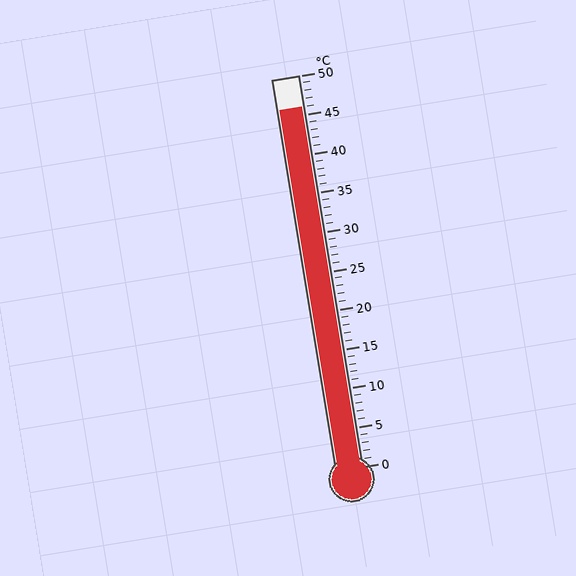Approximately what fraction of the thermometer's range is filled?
The thermometer is filled to approximately 90% of its range.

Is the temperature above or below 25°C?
The temperature is above 25°C.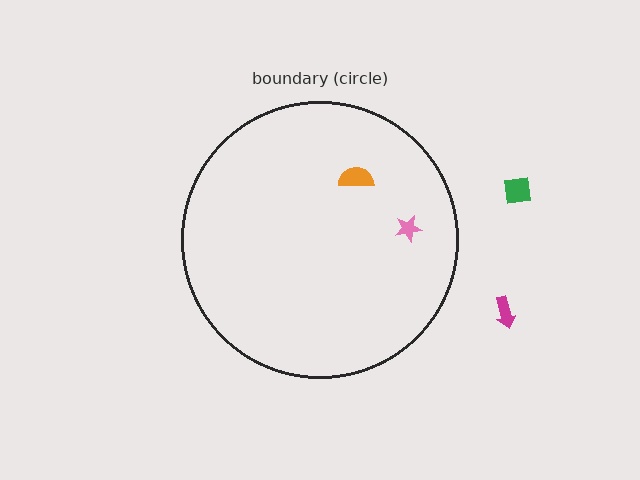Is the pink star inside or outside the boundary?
Inside.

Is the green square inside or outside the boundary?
Outside.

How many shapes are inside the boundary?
2 inside, 2 outside.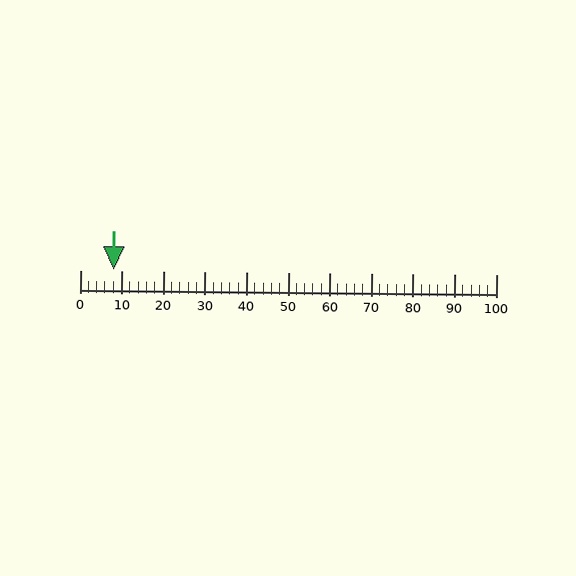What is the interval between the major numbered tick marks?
The major tick marks are spaced 10 units apart.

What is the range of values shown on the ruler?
The ruler shows values from 0 to 100.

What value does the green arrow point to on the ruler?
The green arrow points to approximately 8.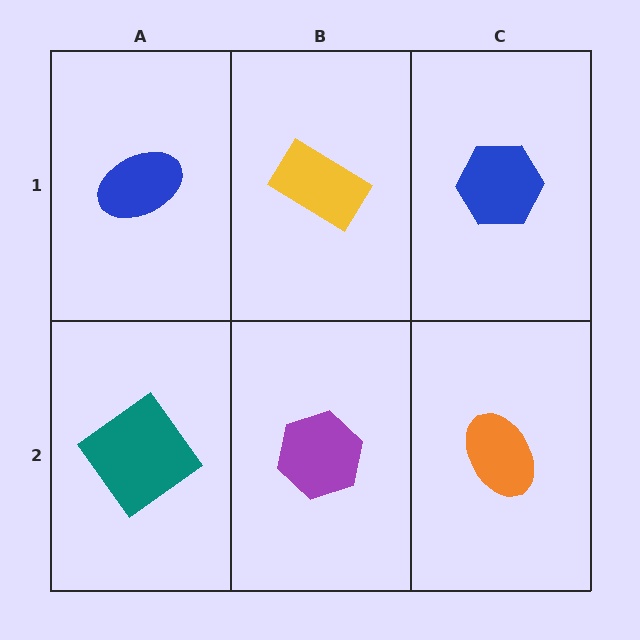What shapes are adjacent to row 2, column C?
A blue hexagon (row 1, column C), a purple hexagon (row 2, column B).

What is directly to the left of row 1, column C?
A yellow rectangle.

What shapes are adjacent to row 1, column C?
An orange ellipse (row 2, column C), a yellow rectangle (row 1, column B).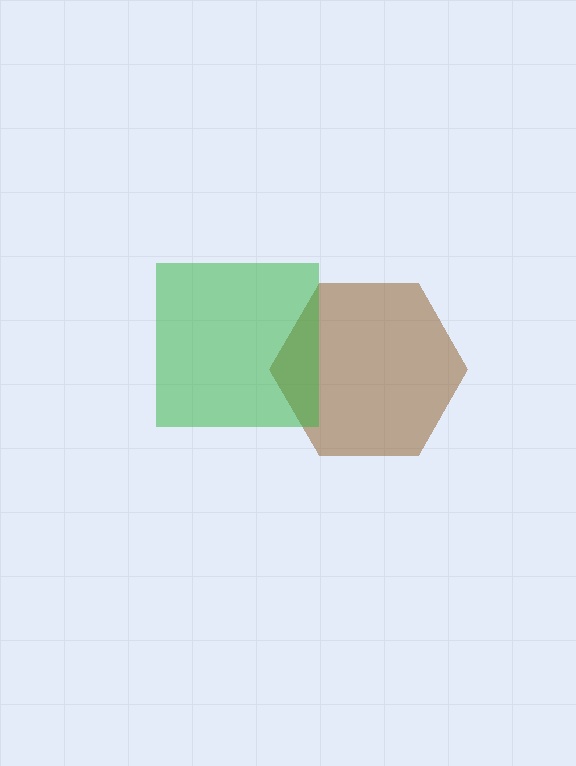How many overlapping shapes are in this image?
There are 2 overlapping shapes in the image.